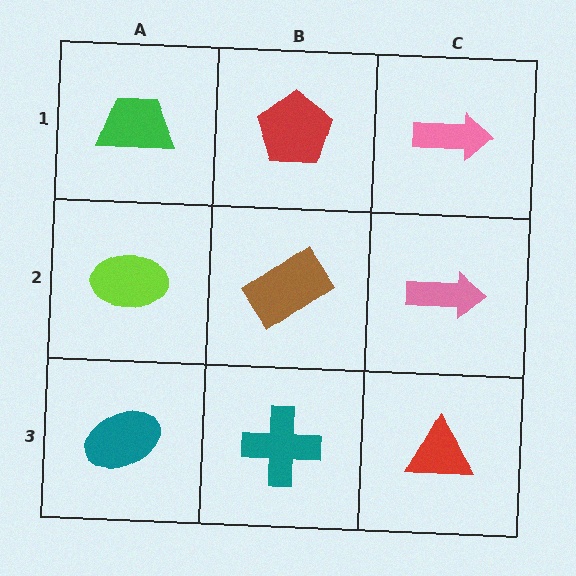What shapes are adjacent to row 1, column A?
A lime ellipse (row 2, column A), a red pentagon (row 1, column B).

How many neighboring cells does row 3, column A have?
2.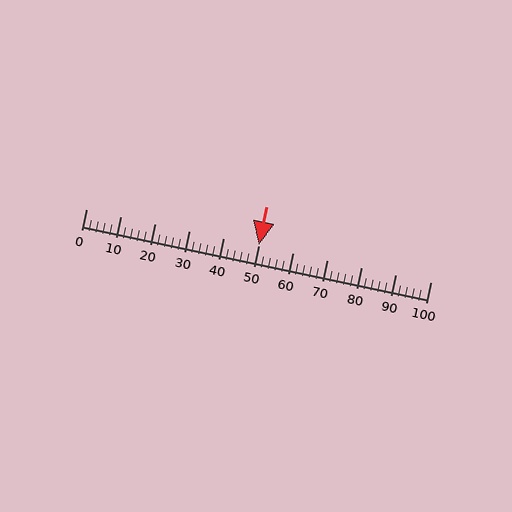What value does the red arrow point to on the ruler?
The red arrow points to approximately 50.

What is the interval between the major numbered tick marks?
The major tick marks are spaced 10 units apart.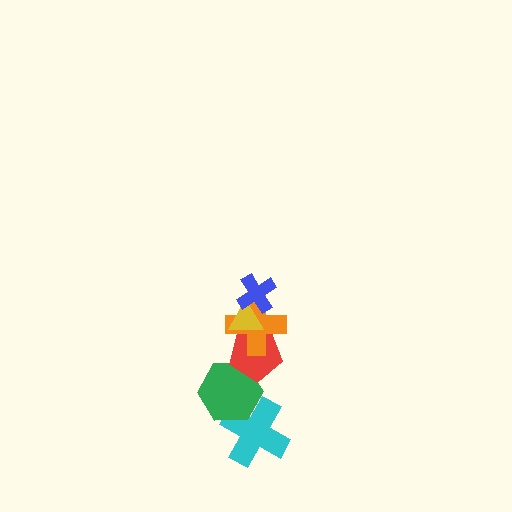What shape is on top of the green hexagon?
The red pentagon is on top of the green hexagon.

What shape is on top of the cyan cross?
The green hexagon is on top of the cyan cross.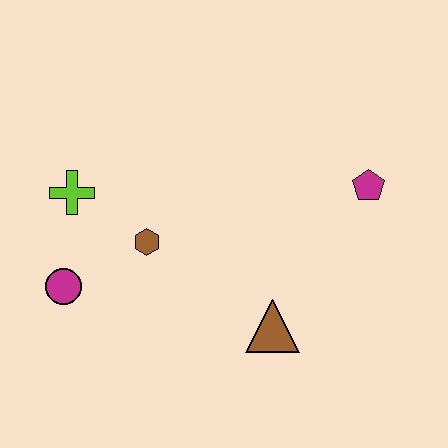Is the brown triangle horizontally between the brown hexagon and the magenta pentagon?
Yes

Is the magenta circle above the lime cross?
No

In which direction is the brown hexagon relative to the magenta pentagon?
The brown hexagon is to the left of the magenta pentagon.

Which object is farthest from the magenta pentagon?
The magenta circle is farthest from the magenta pentagon.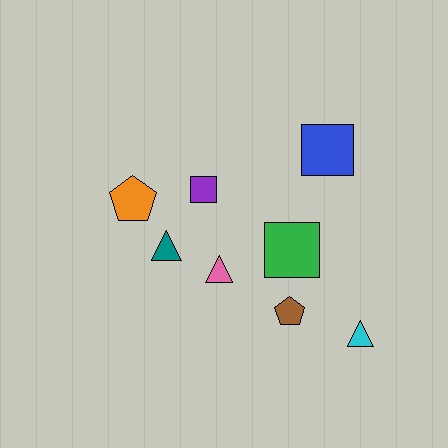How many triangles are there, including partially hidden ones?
There are 3 triangles.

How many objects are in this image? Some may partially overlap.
There are 8 objects.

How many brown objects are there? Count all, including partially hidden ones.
There is 1 brown object.